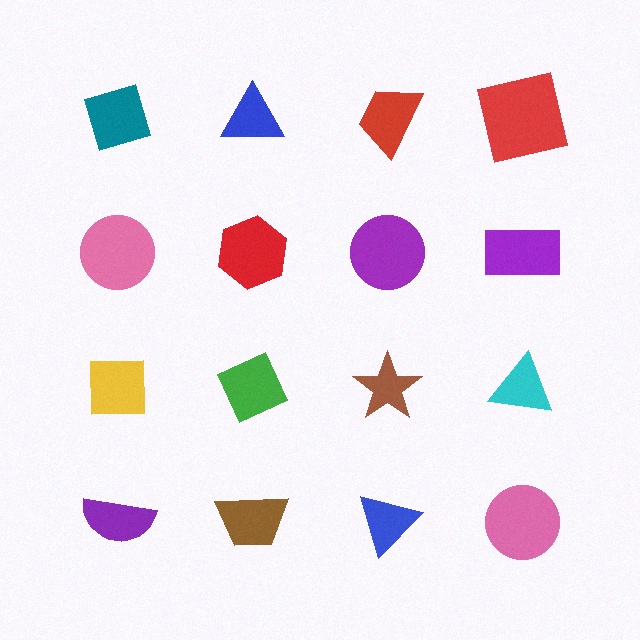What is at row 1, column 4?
A red square.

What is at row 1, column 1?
A teal diamond.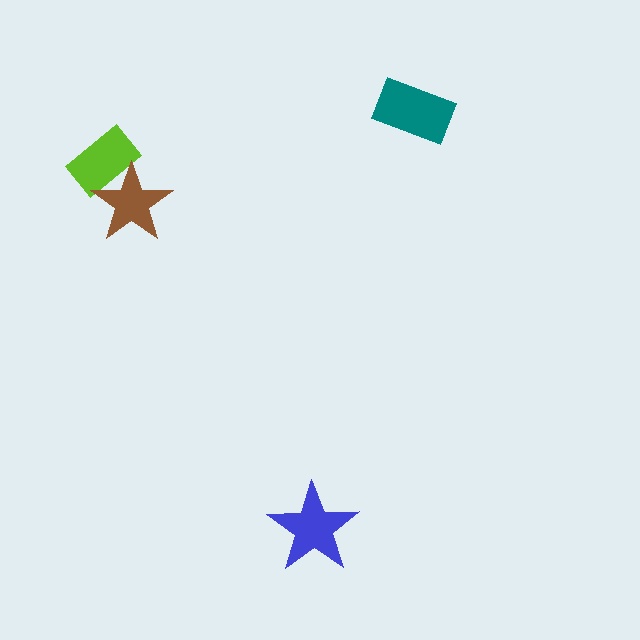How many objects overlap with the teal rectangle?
0 objects overlap with the teal rectangle.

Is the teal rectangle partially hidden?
No, no other shape covers it.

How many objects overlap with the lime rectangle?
1 object overlaps with the lime rectangle.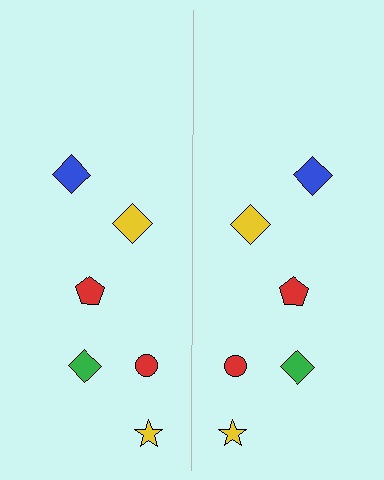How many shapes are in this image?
There are 12 shapes in this image.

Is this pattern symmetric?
Yes, this pattern has bilateral (reflection) symmetry.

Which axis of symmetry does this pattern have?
The pattern has a vertical axis of symmetry running through the center of the image.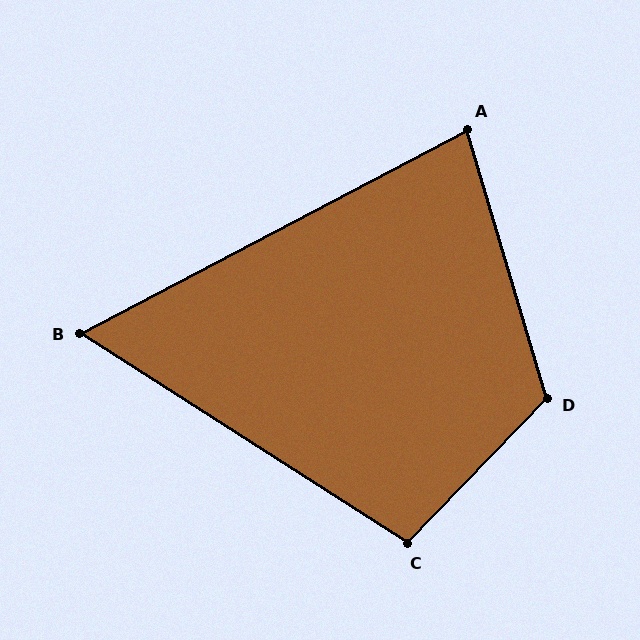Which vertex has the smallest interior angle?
B, at approximately 60 degrees.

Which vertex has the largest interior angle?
D, at approximately 120 degrees.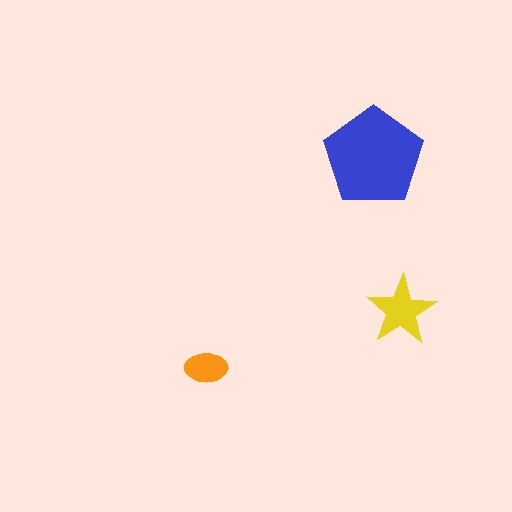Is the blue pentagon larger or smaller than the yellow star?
Larger.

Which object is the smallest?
The orange ellipse.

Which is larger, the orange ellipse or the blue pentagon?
The blue pentagon.